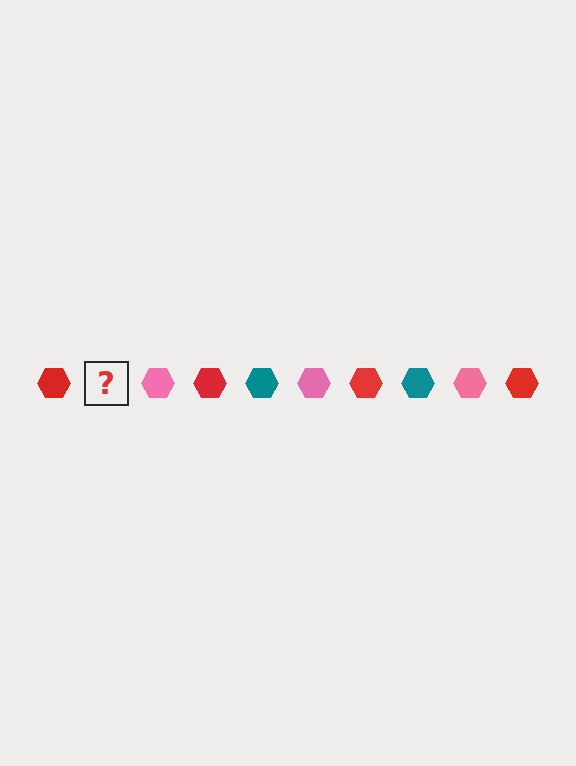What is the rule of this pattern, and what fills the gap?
The rule is that the pattern cycles through red, teal, pink hexagons. The gap should be filled with a teal hexagon.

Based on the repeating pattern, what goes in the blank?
The blank should be a teal hexagon.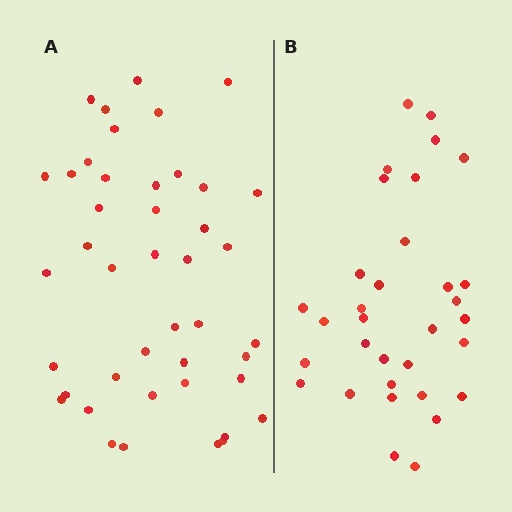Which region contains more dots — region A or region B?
Region A (the left region) has more dots.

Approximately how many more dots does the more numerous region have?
Region A has roughly 10 or so more dots than region B.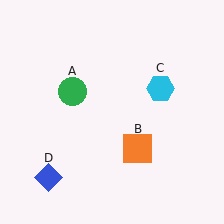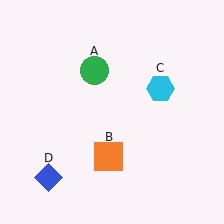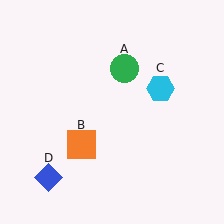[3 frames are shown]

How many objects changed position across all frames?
2 objects changed position: green circle (object A), orange square (object B).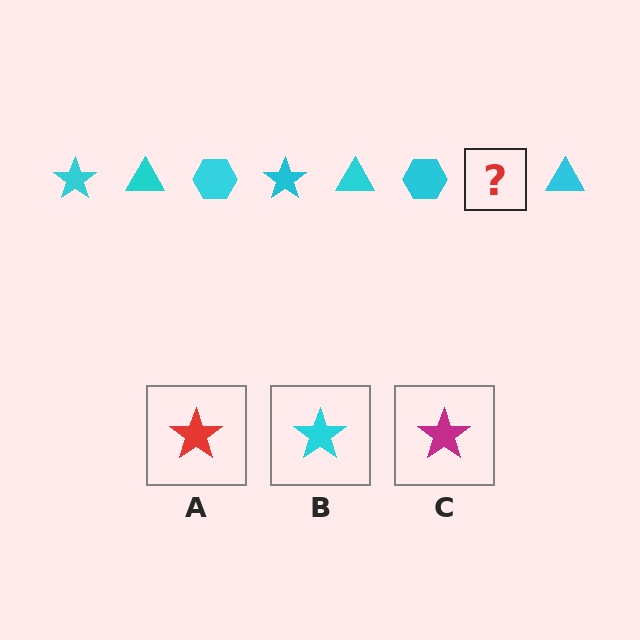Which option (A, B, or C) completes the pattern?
B.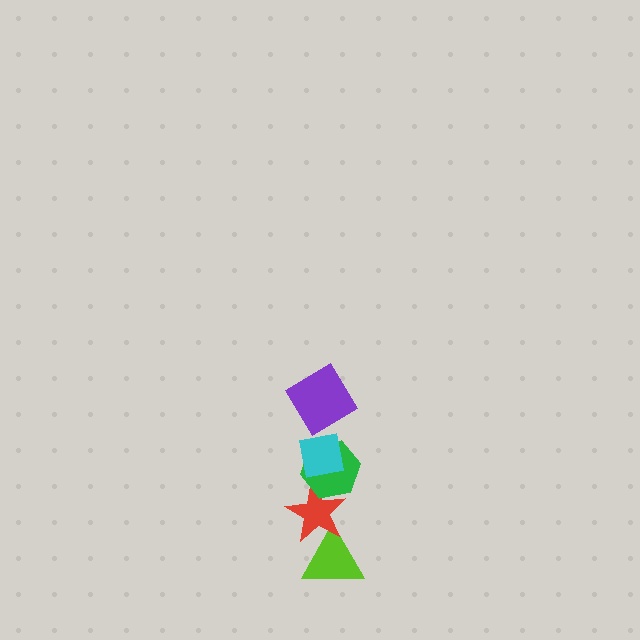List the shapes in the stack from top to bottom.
From top to bottom: the purple diamond, the cyan square, the green hexagon, the red star, the lime triangle.